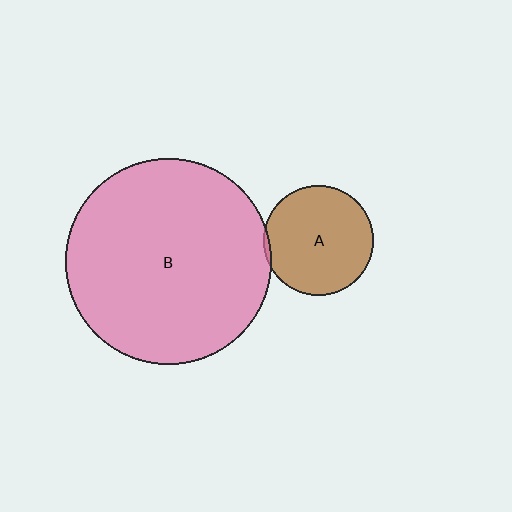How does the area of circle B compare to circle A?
Approximately 3.5 times.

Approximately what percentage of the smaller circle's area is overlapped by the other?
Approximately 5%.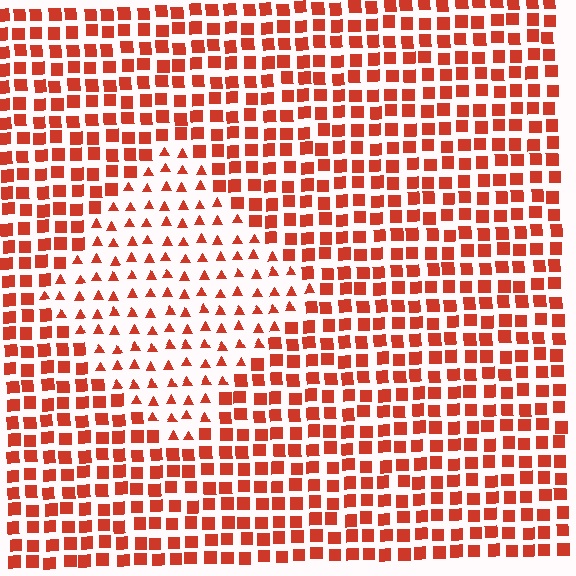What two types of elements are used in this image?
The image uses triangles inside the diamond region and squares outside it.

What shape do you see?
I see a diamond.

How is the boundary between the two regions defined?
The boundary is defined by a change in element shape: triangles inside vs. squares outside. All elements share the same color and spacing.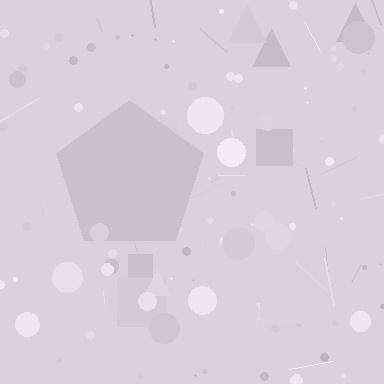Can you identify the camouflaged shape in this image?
The camouflaged shape is a pentagon.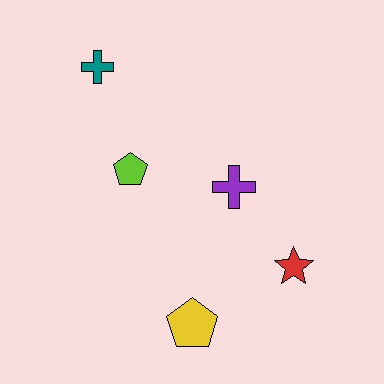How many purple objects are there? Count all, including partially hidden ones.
There is 1 purple object.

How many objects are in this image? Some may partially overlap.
There are 5 objects.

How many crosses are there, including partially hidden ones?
There are 2 crosses.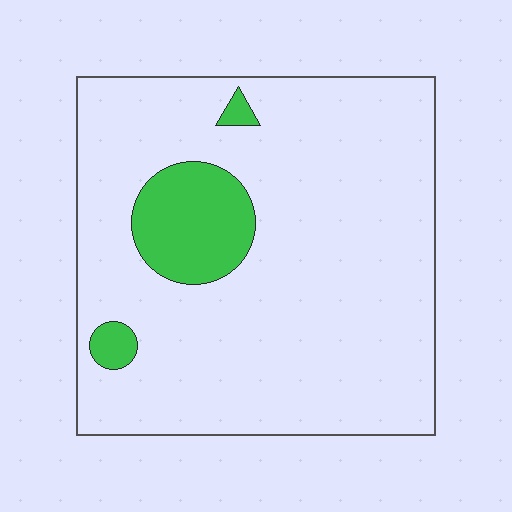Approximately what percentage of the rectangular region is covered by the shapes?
Approximately 10%.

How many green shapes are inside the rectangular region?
3.